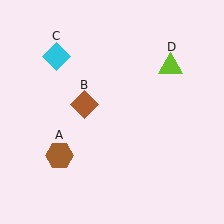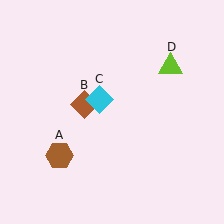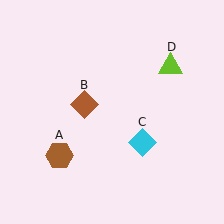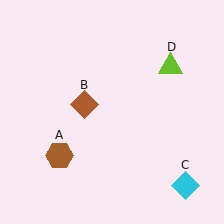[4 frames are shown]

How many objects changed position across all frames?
1 object changed position: cyan diamond (object C).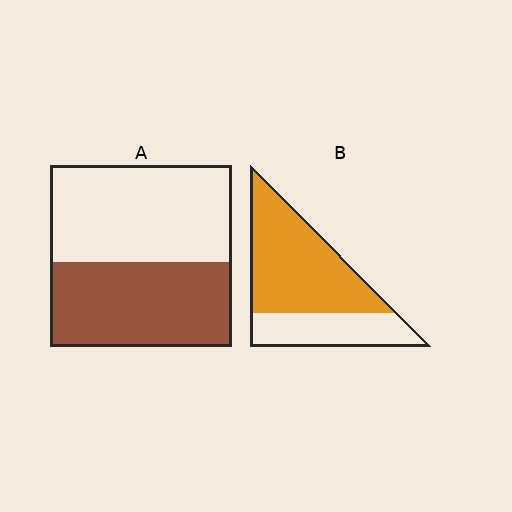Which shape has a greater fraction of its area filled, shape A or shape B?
Shape B.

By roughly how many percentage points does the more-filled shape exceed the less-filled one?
By roughly 20 percentage points (B over A).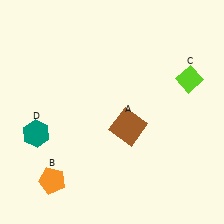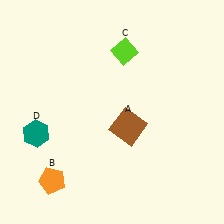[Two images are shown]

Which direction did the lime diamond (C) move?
The lime diamond (C) moved left.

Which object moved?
The lime diamond (C) moved left.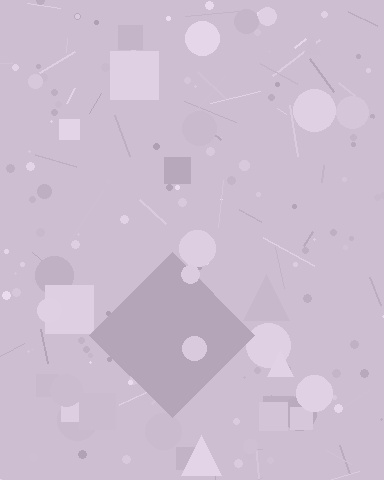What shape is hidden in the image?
A diamond is hidden in the image.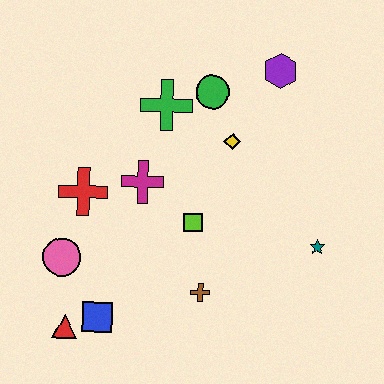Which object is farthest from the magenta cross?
The teal star is farthest from the magenta cross.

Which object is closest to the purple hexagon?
The green circle is closest to the purple hexagon.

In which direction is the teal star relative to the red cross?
The teal star is to the right of the red cross.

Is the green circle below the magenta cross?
No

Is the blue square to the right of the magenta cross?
No